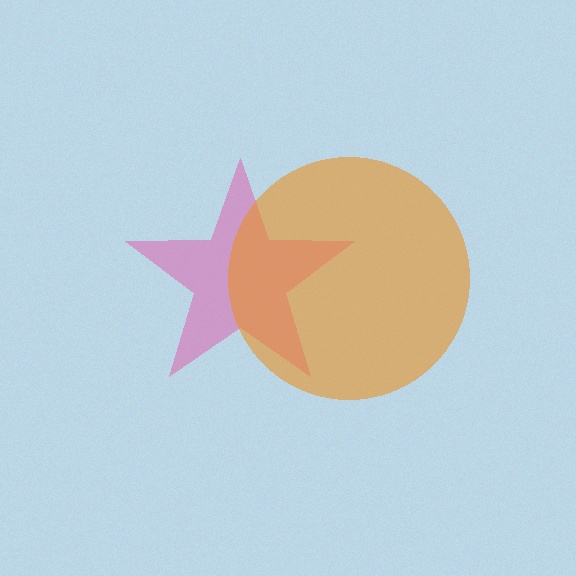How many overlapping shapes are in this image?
There are 2 overlapping shapes in the image.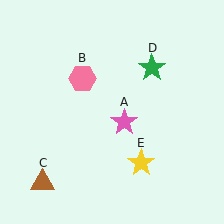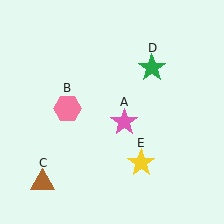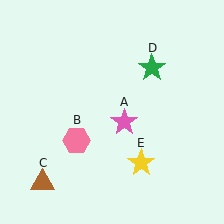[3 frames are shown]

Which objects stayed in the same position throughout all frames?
Pink star (object A) and brown triangle (object C) and green star (object D) and yellow star (object E) remained stationary.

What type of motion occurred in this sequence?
The pink hexagon (object B) rotated counterclockwise around the center of the scene.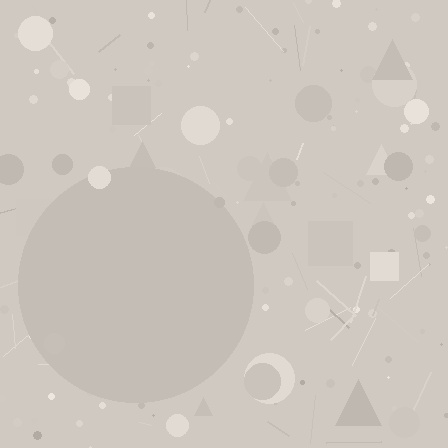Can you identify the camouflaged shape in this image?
The camouflaged shape is a circle.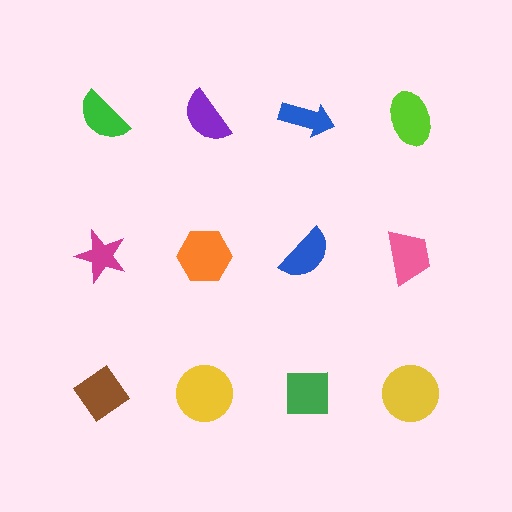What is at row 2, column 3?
A blue semicircle.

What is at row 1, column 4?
A lime ellipse.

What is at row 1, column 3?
A blue arrow.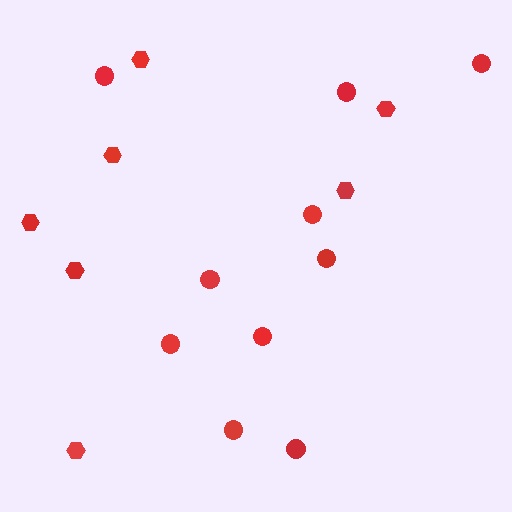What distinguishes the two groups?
There are 2 groups: one group of hexagons (7) and one group of circles (10).